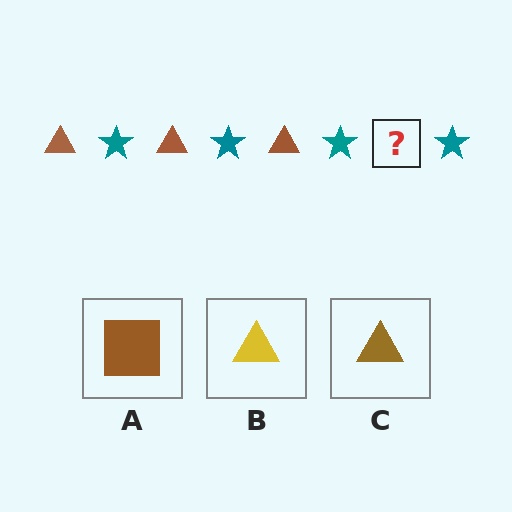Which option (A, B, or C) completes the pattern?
C.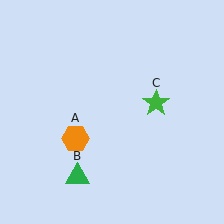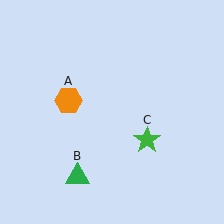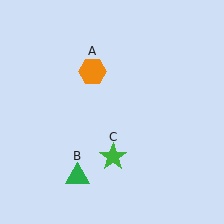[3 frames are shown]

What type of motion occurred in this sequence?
The orange hexagon (object A), green star (object C) rotated clockwise around the center of the scene.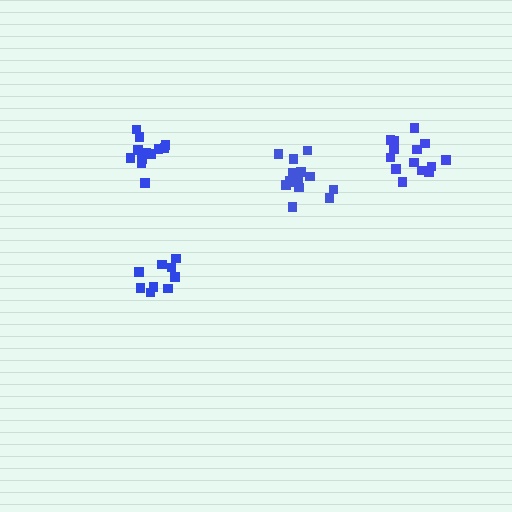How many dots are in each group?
Group 1: 9 dots, Group 2: 14 dots, Group 3: 13 dots, Group 4: 14 dots (50 total).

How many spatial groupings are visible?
There are 4 spatial groupings.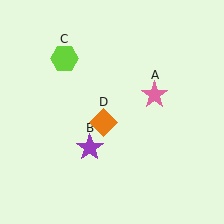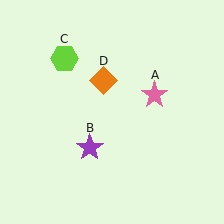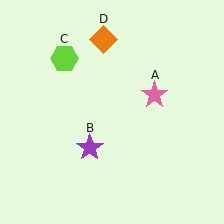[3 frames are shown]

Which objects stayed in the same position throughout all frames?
Pink star (object A) and purple star (object B) and lime hexagon (object C) remained stationary.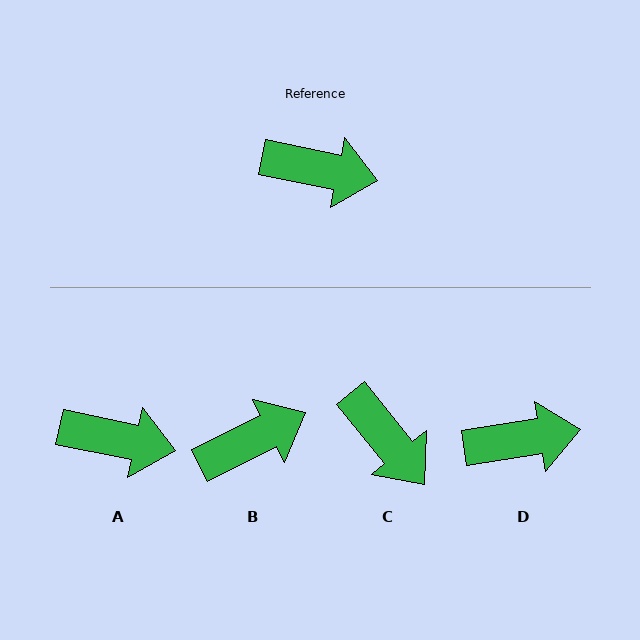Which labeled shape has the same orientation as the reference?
A.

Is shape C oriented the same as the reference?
No, it is off by about 39 degrees.